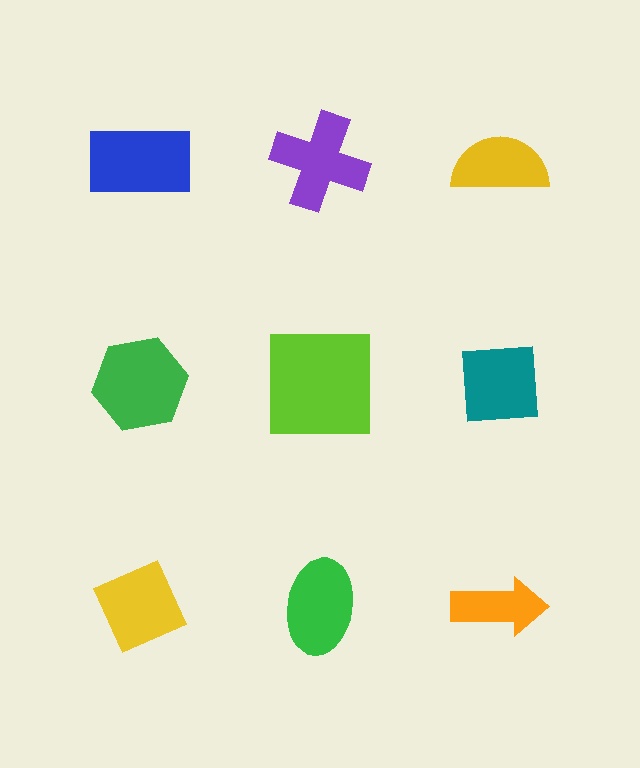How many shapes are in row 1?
3 shapes.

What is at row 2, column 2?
A lime square.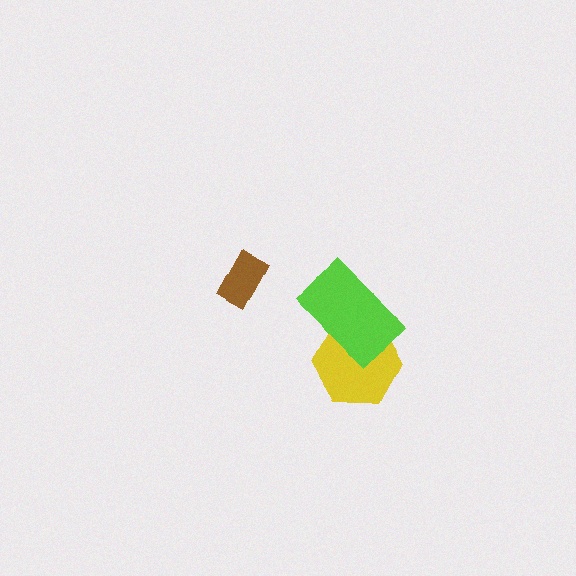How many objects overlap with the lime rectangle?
1 object overlaps with the lime rectangle.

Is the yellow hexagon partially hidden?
Yes, it is partially covered by another shape.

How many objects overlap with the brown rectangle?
0 objects overlap with the brown rectangle.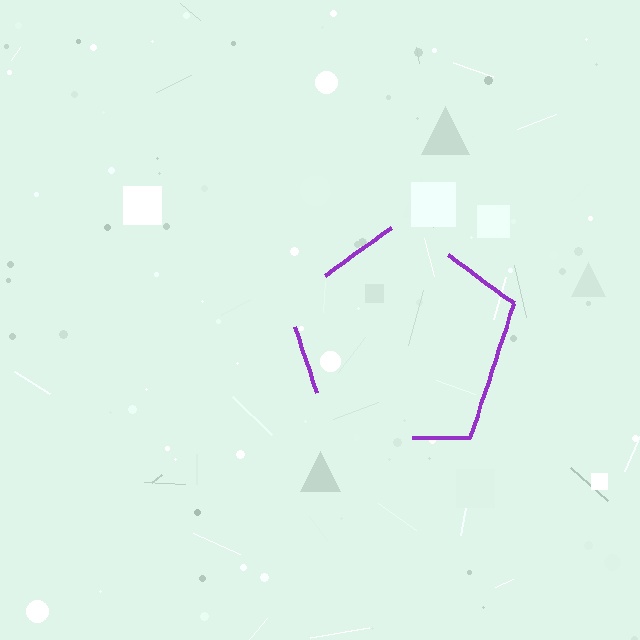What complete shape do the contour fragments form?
The contour fragments form a pentagon.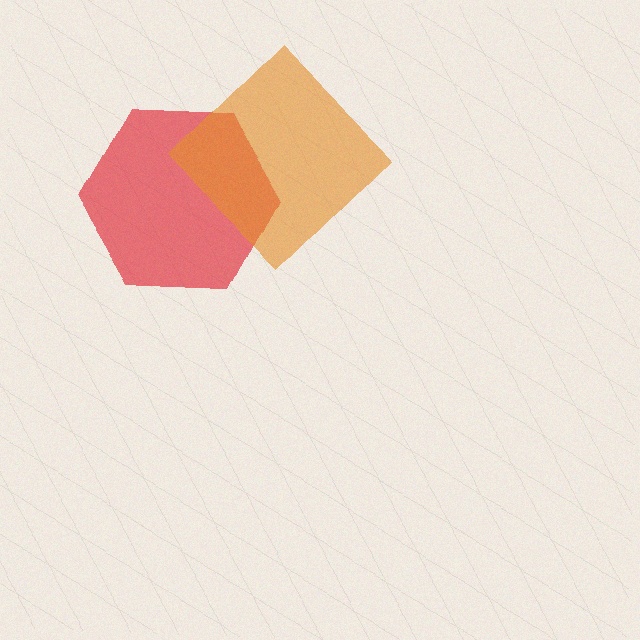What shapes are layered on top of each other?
The layered shapes are: a red hexagon, an orange diamond.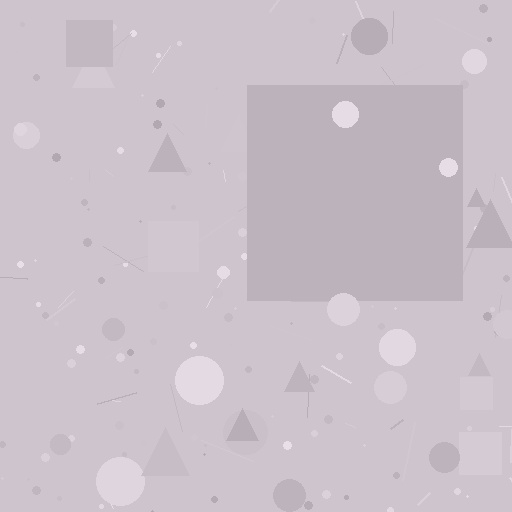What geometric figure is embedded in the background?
A square is embedded in the background.